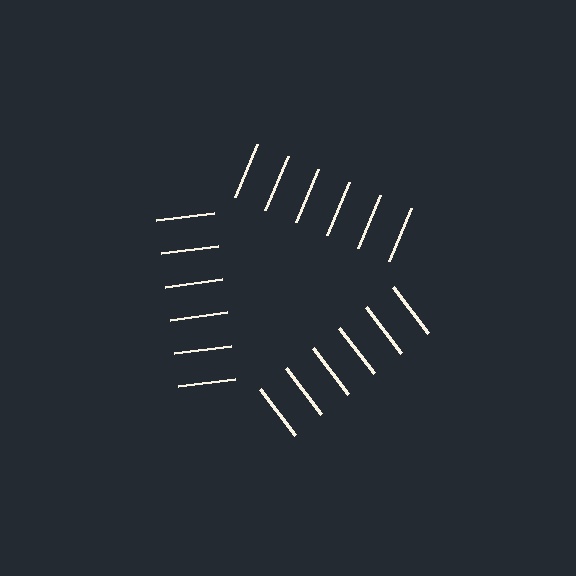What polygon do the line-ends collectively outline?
An illusory triangle — the line segments terminate on its edges but no continuous stroke is drawn.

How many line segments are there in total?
18 — 6 along each of the 3 edges.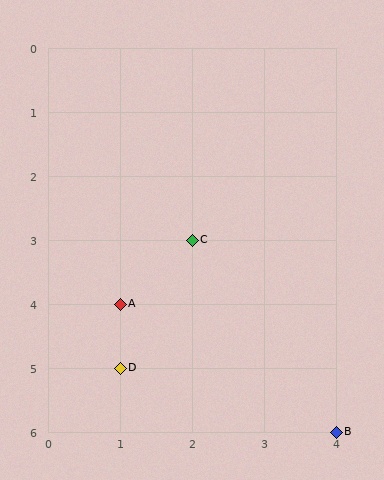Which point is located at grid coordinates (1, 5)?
Point D is at (1, 5).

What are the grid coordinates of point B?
Point B is at grid coordinates (4, 6).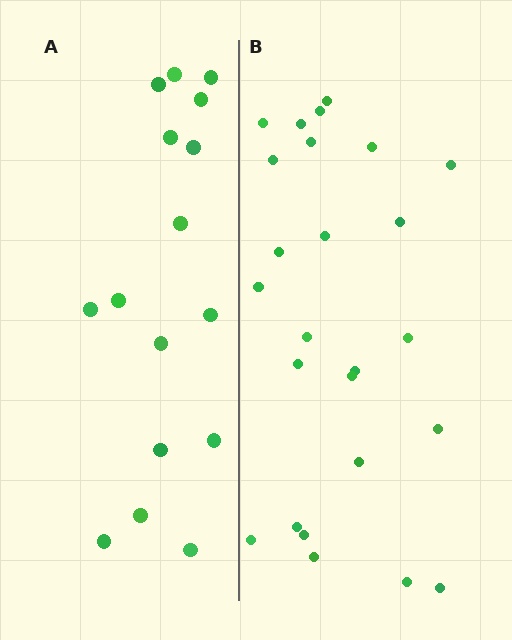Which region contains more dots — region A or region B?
Region B (the right region) has more dots.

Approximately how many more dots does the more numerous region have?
Region B has roughly 8 or so more dots than region A.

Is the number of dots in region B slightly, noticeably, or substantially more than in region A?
Region B has substantially more. The ratio is roughly 1.6 to 1.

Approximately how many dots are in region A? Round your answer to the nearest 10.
About 20 dots. (The exact count is 16, which rounds to 20.)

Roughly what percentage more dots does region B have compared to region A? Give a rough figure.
About 55% more.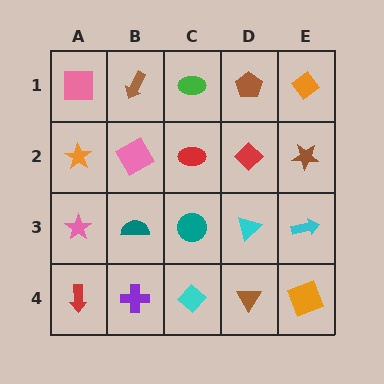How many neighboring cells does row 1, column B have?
3.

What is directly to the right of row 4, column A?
A purple cross.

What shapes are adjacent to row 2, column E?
An orange diamond (row 1, column E), a cyan arrow (row 3, column E), a red diamond (row 2, column D).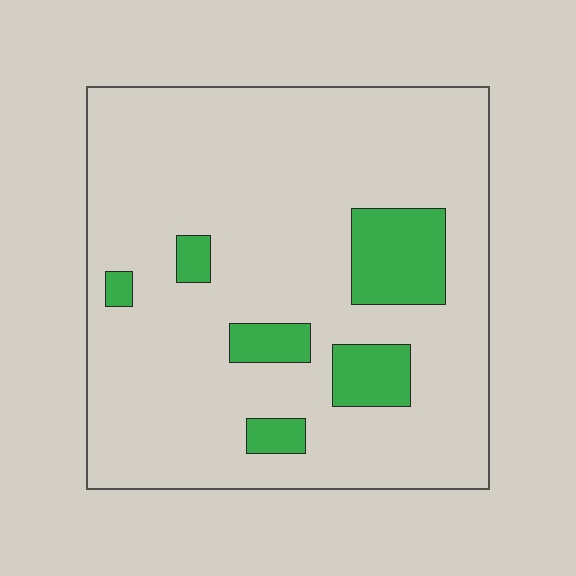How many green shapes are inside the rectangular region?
6.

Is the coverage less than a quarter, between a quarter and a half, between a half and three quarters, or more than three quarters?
Less than a quarter.